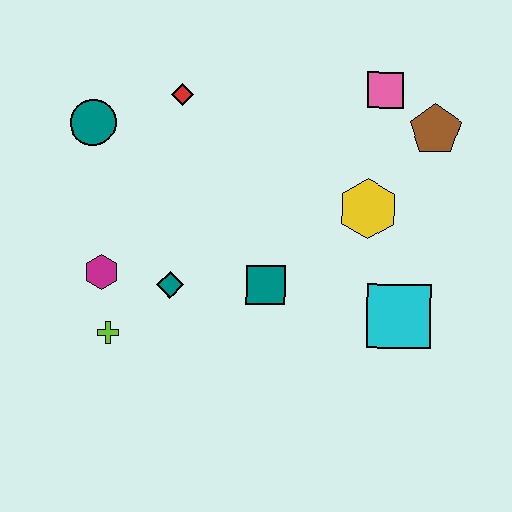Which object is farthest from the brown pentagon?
The lime cross is farthest from the brown pentagon.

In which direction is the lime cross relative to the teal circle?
The lime cross is below the teal circle.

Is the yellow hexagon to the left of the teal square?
No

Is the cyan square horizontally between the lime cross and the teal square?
No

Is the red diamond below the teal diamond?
No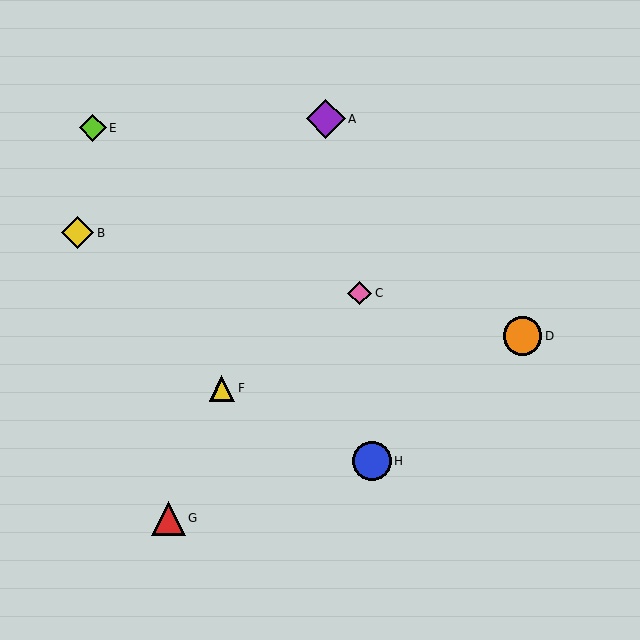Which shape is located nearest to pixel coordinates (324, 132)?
The purple diamond (labeled A) at (326, 119) is nearest to that location.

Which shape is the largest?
The blue circle (labeled H) is the largest.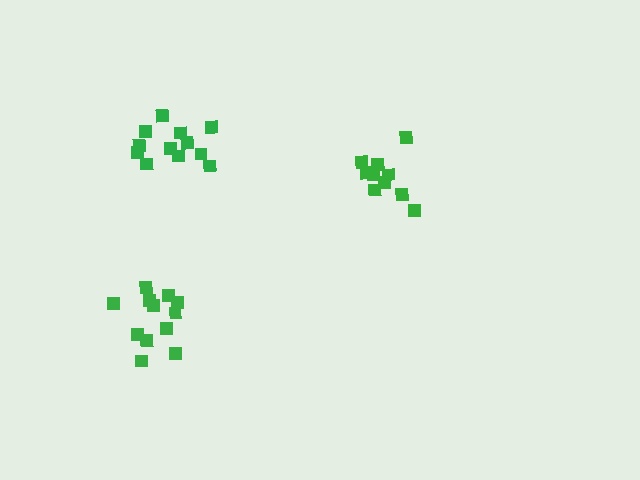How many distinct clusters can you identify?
There are 3 distinct clusters.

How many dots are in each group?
Group 1: 10 dots, Group 2: 12 dots, Group 3: 12 dots (34 total).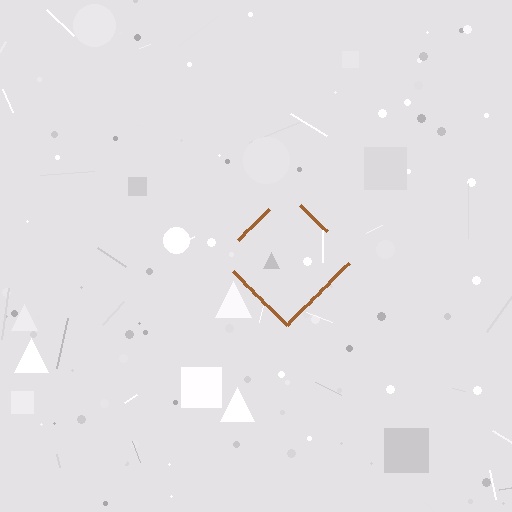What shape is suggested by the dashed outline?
The dashed outline suggests a diamond.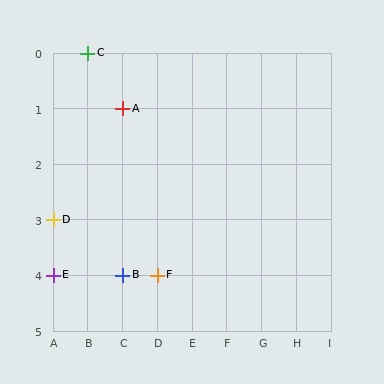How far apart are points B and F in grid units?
Points B and F are 1 column apart.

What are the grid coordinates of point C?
Point C is at grid coordinates (B, 0).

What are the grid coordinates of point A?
Point A is at grid coordinates (C, 1).